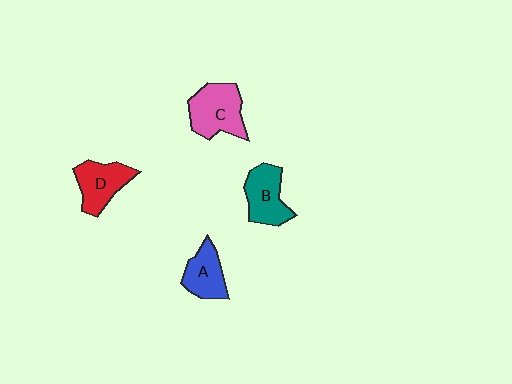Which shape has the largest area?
Shape C (pink).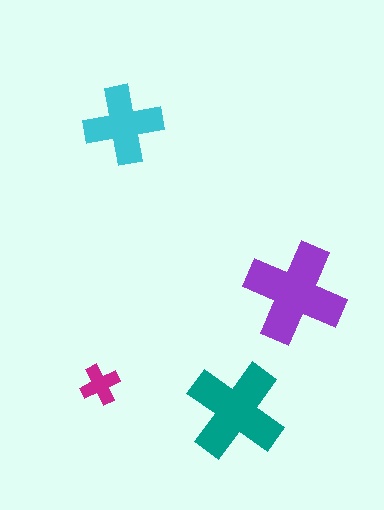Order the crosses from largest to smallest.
the purple one, the teal one, the cyan one, the magenta one.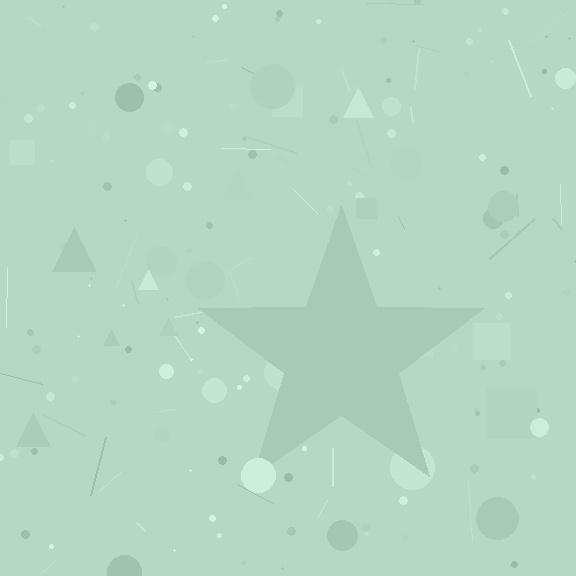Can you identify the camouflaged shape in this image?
The camouflaged shape is a star.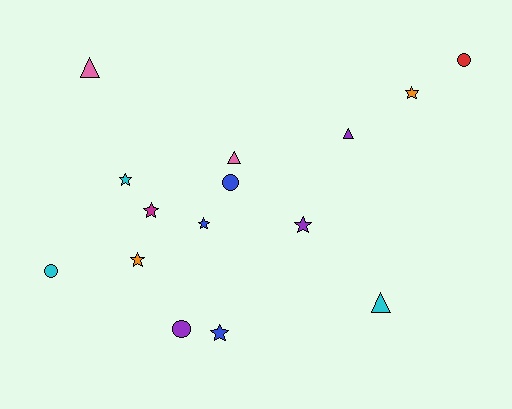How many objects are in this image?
There are 15 objects.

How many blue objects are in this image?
There are 3 blue objects.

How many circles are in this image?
There are 4 circles.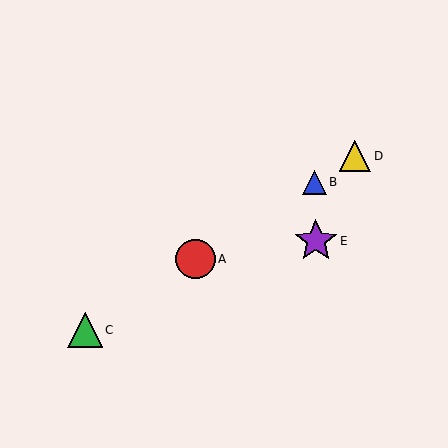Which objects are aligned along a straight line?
Objects A, B, C, D are aligned along a straight line.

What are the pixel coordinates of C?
Object C is at (85, 330).